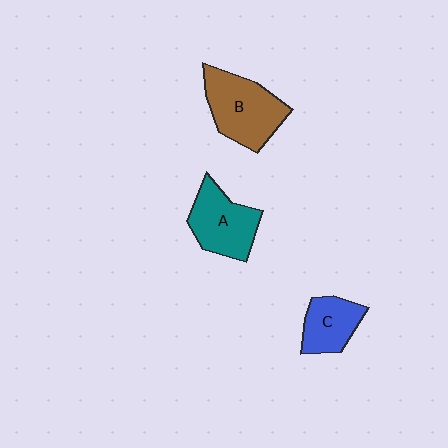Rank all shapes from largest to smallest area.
From largest to smallest: B (brown), A (teal), C (blue).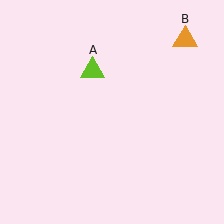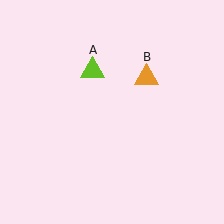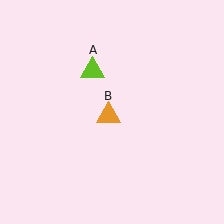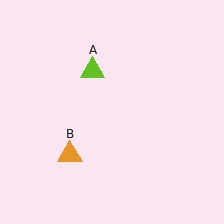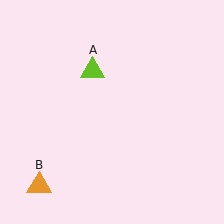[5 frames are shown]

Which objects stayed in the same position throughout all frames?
Lime triangle (object A) remained stationary.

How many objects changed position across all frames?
1 object changed position: orange triangle (object B).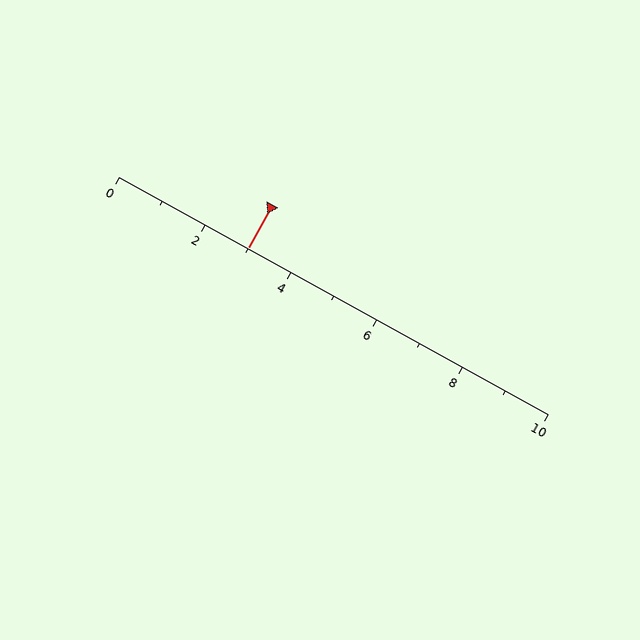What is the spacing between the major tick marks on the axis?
The major ticks are spaced 2 apart.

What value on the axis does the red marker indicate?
The marker indicates approximately 3.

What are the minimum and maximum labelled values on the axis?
The axis runs from 0 to 10.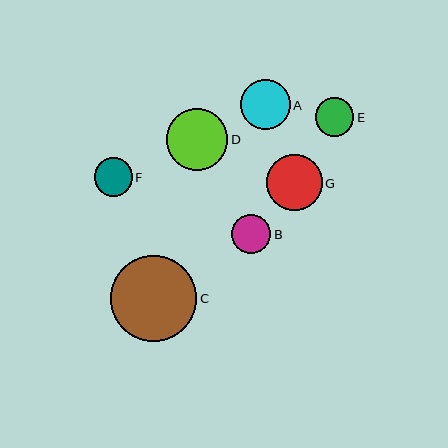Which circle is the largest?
Circle C is the largest with a size of approximately 86 pixels.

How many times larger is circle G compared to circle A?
Circle G is approximately 1.1 times the size of circle A.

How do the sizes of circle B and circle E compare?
Circle B and circle E are approximately the same size.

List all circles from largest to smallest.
From largest to smallest: C, D, G, A, B, E, F.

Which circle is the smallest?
Circle F is the smallest with a size of approximately 38 pixels.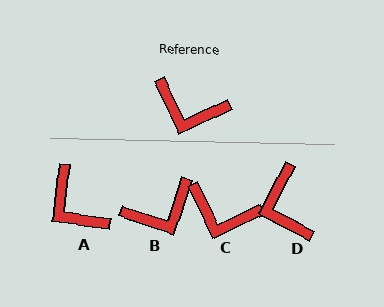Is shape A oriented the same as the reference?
No, it is off by about 33 degrees.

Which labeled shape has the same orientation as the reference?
C.